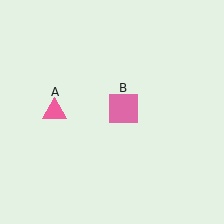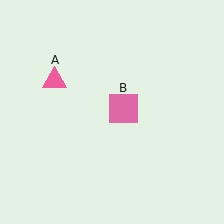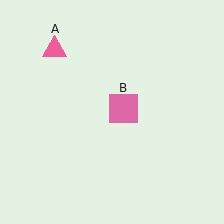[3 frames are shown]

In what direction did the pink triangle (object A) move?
The pink triangle (object A) moved up.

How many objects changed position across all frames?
1 object changed position: pink triangle (object A).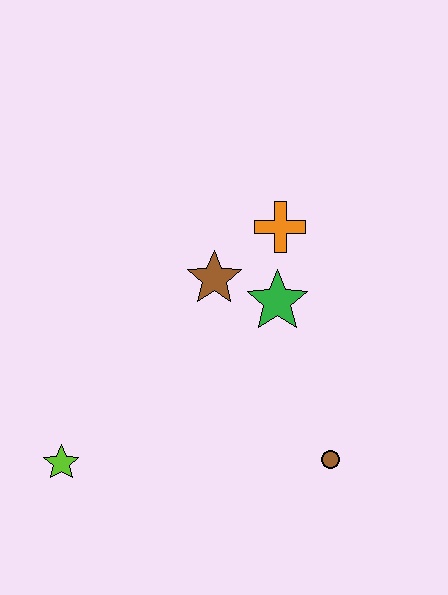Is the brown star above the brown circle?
Yes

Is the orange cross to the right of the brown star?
Yes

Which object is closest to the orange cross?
The green star is closest to the orange cross.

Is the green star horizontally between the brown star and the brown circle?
Yes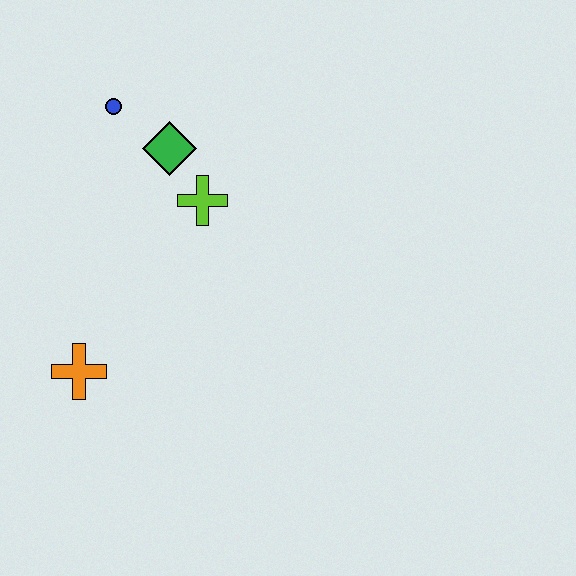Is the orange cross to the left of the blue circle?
Yes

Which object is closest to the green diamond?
The lime cross is closest to the green diamond.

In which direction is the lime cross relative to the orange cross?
The lime cross is above the orange cross.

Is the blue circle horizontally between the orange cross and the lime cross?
Yes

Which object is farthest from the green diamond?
The orange cross is farthest from the green diamond.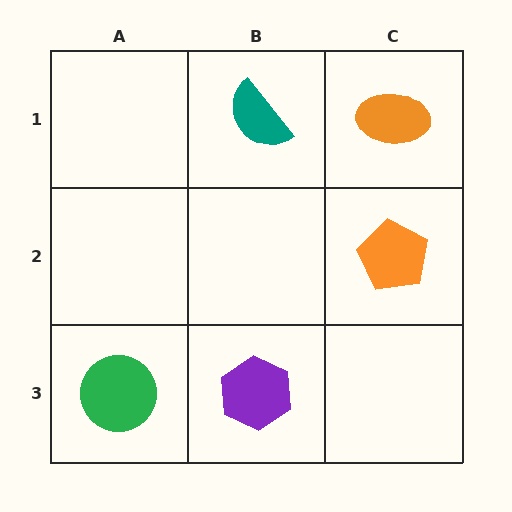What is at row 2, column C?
An orange pentagon.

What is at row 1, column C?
An orange ellipse.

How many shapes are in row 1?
2 shapes.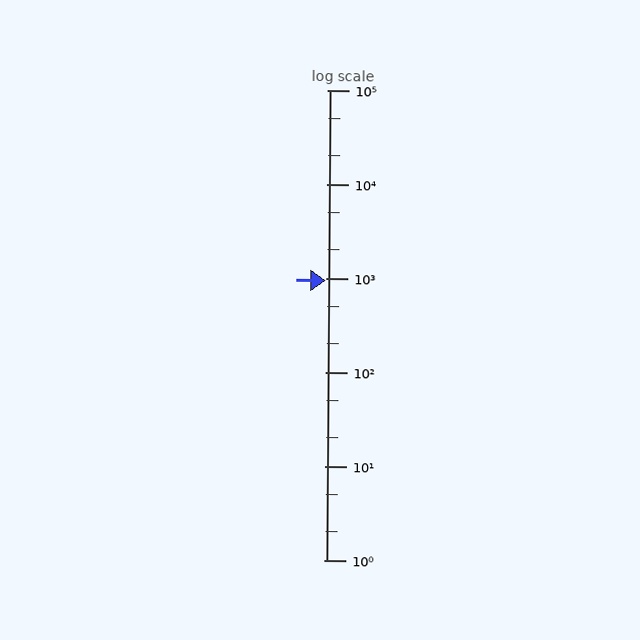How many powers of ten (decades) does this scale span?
The scale spans 5 decades, from 1 to 100000.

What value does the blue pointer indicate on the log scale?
The pointer indicates approximately 930.